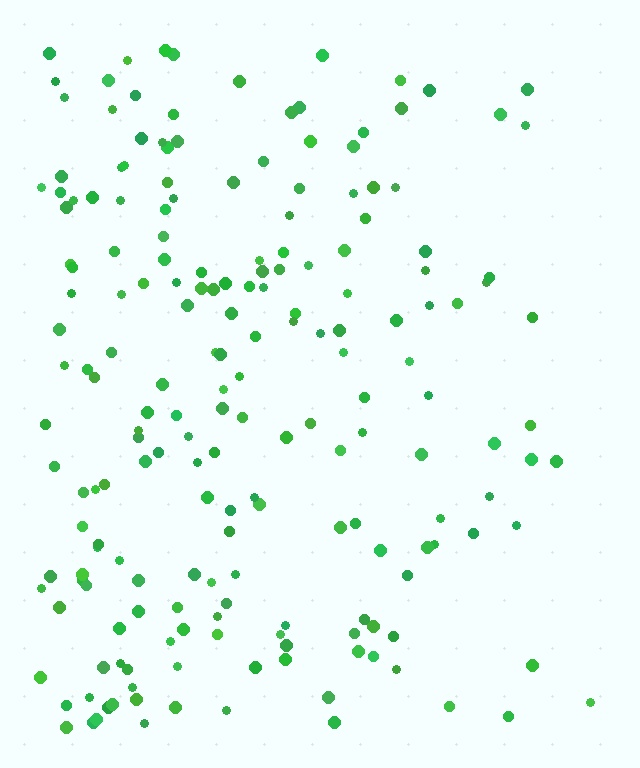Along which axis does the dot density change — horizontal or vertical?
Horizontal.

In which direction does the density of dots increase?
From right to left, with the left side densest.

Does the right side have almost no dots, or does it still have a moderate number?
Still a moderate number, just noticeably fewer than the left.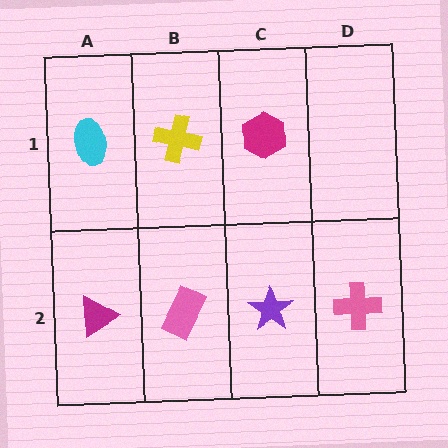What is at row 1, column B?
A yellow cross.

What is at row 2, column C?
A purple star.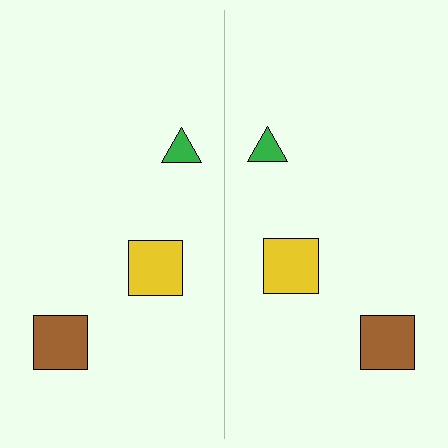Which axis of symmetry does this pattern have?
The pattern has a vertical axis of symmetry running through the center of the image.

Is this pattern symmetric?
Yes, this pattern has bilateral (reflection) symmetry.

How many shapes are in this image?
There are 6 shapes in this image.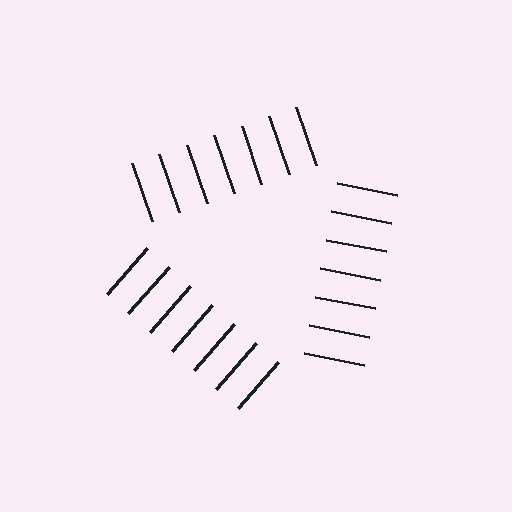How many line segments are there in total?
21 — 7 along each of the 3 edges.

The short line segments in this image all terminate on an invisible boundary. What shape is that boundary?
An illusory triangle — the line segments terminate on its edges but no continuous stroke is drawn.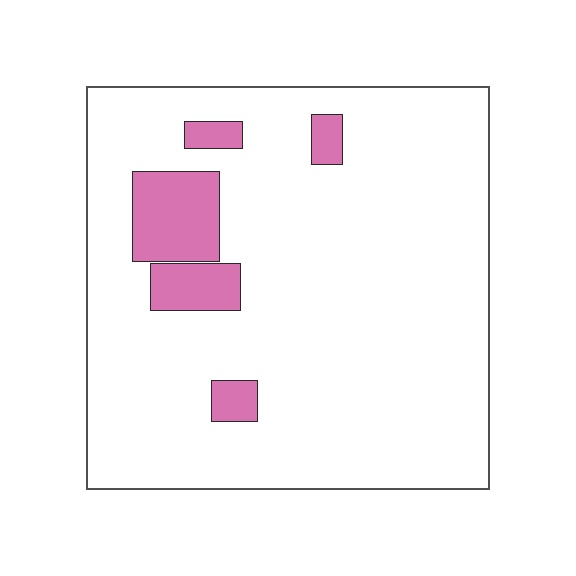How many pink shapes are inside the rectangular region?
5.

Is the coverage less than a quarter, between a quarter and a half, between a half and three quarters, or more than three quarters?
Less than a quarter.